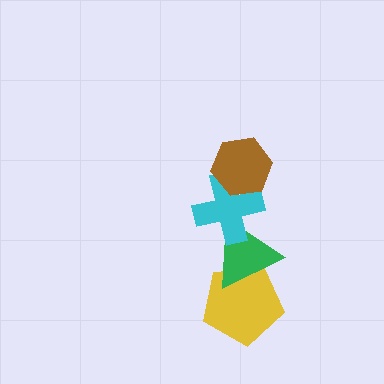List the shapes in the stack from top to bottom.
From top to bottom: the brown hexagon, the cyan cross, the green triangle, the yellow pentagon.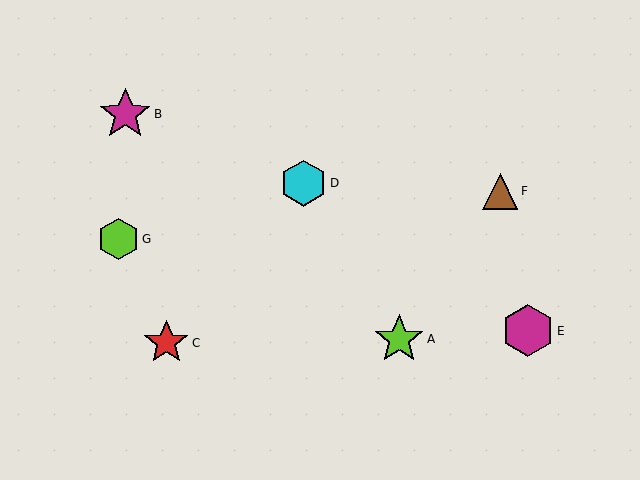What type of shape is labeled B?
Shape B is a magenta star.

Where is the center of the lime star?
The center of the lime star is at (399, 339).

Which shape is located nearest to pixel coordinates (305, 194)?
The cyan hexagon (labeled D) at (304, 183) is nearest to that location.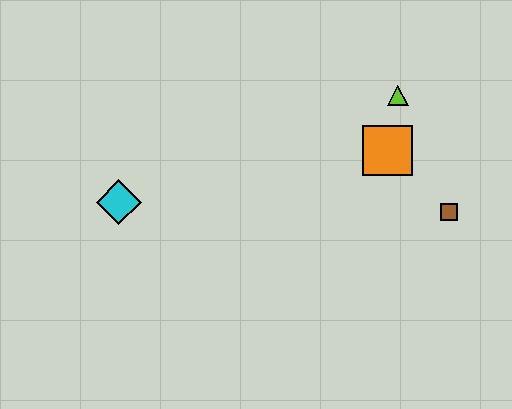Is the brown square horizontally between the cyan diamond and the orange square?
No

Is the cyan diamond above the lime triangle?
No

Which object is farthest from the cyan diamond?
The brown square is farthest from the cyan diamond.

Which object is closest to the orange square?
The lime triangle is closest to the orange square.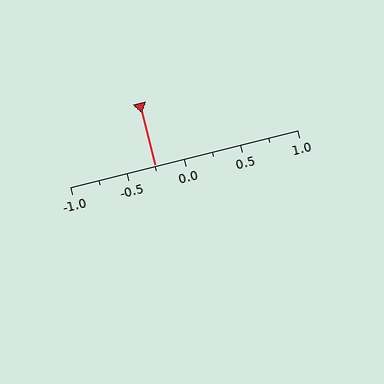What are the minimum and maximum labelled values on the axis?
The axis runs from -1.0 to 1.0.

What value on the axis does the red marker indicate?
The marker indicates approximately -0.25.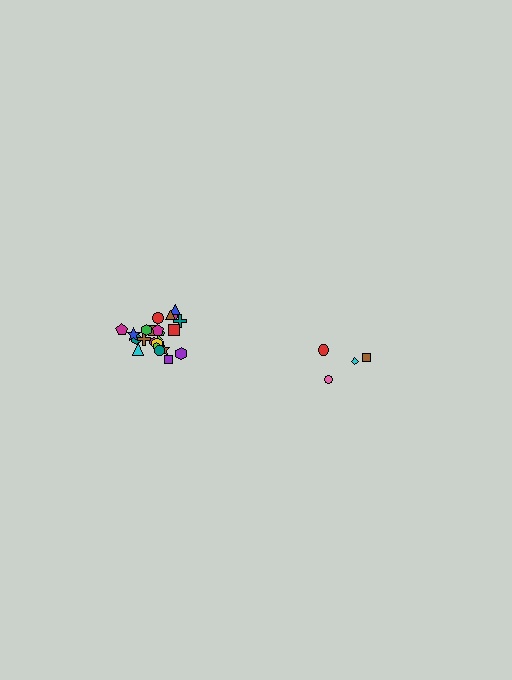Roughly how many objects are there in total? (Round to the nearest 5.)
Roughly 30 objects in total.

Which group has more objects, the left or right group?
The left group.